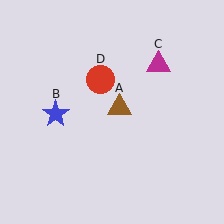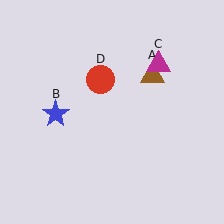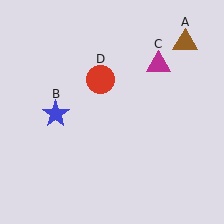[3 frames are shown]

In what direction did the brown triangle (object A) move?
The brown triangle (object A) moved up and to the right.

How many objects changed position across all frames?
1 object changed position: brown triangle (object A).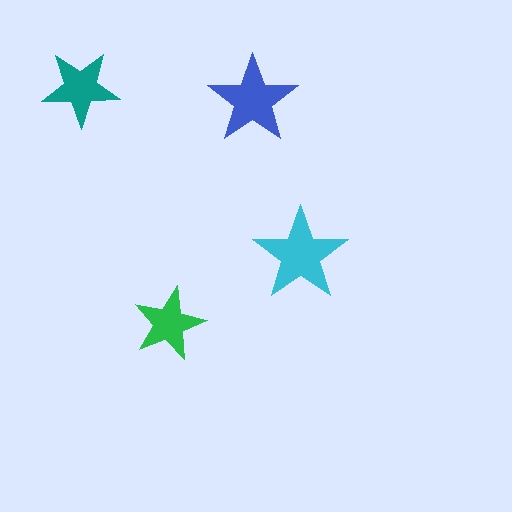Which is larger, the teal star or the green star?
The teal one.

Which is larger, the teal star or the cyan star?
The cyan one.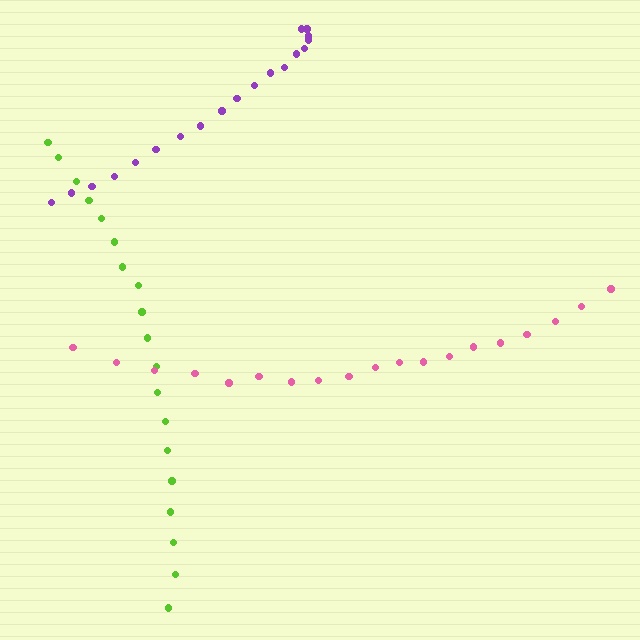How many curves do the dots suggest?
There are 3 distinct paths.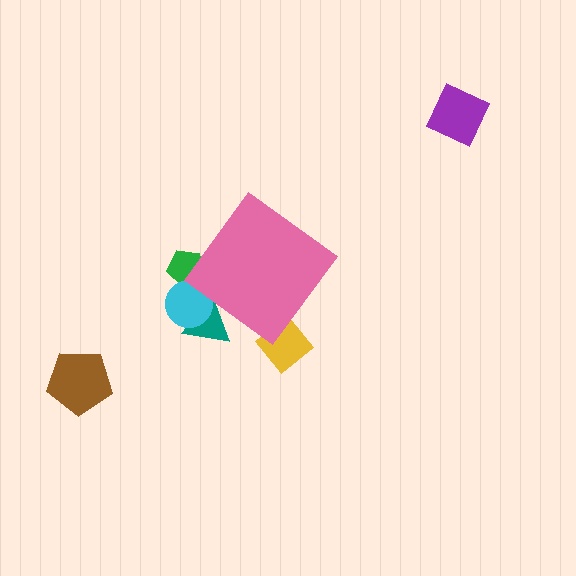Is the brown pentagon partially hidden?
No, the brown pentagon is fully visible.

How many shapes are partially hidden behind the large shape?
4 shapes are partially hidden.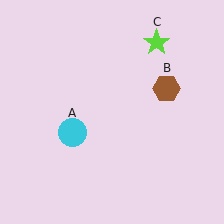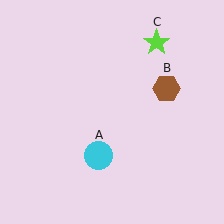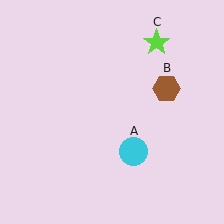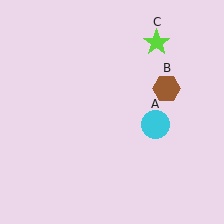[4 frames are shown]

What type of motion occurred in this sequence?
The cyan circle (object A) rotated counterclockwise around the center of the scene.